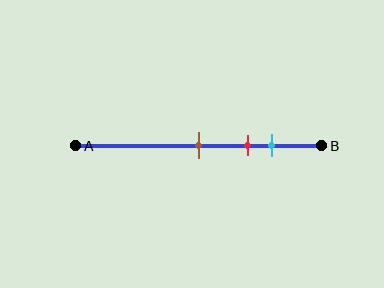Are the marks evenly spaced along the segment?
Yes, the marks are approximately evenly spaced.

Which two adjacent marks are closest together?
The red and cyan marks are the closest adjacent pair.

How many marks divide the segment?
There are 3 marks dividing the segment.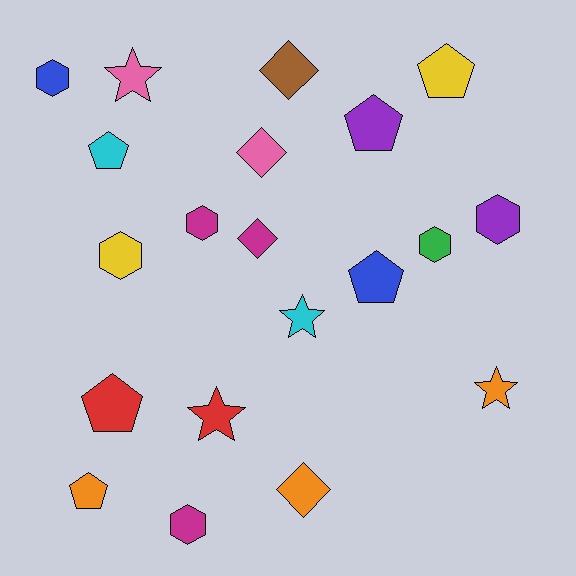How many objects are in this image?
There are 20 objects.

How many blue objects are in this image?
There are 2 blue objects.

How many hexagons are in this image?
There are 6 hexagons.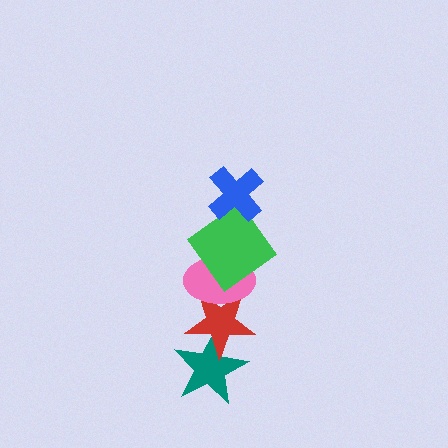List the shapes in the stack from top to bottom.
From top to bottom: the blue cross, the green diamond, the pink ellipse, the red star, the teal star.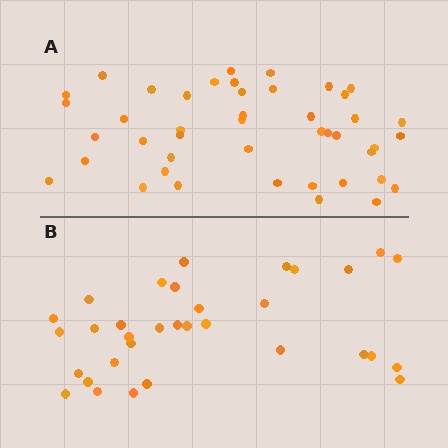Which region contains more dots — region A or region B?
Region A (the top region) has more dots.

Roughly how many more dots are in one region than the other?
Region A has roughly 12 or so more dots than region B.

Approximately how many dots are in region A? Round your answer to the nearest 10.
About 40 dots. (The exact count is 44, which rounds to 40.)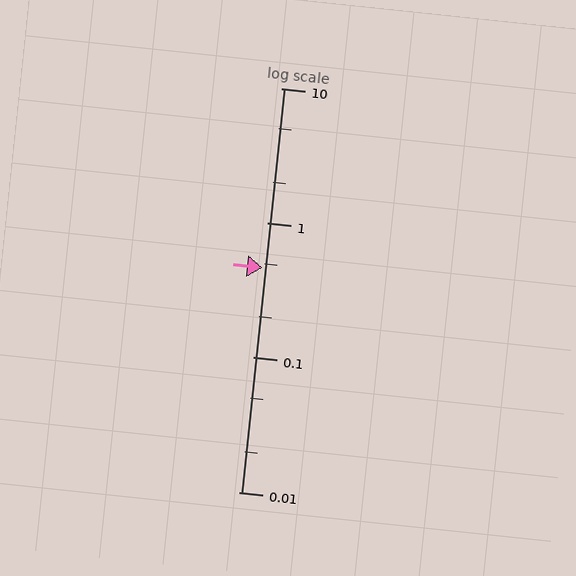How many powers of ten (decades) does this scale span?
The scale spans 3 decades, from 0.01 to 10.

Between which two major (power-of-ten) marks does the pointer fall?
The pointer is between 0.1 and 1.